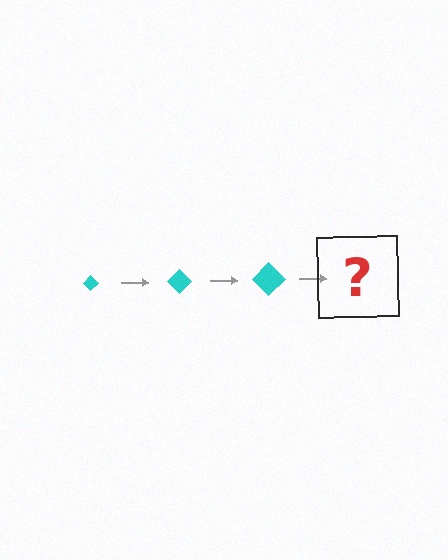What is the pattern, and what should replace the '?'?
The pattern is that the diamond gets progressively larger each step. The '?' should be a cyan diamond, larger than the previous one.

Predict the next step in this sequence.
The next step is a cyan diamond, larger than the previous one.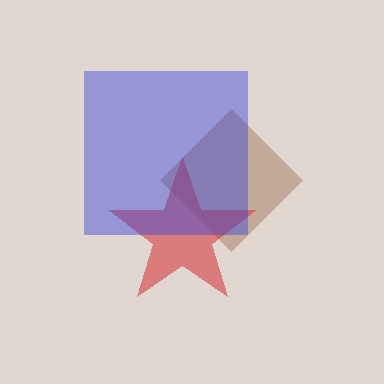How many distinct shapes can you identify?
There are 3 distinct shapes: a brown diamond, a red star, a blue square.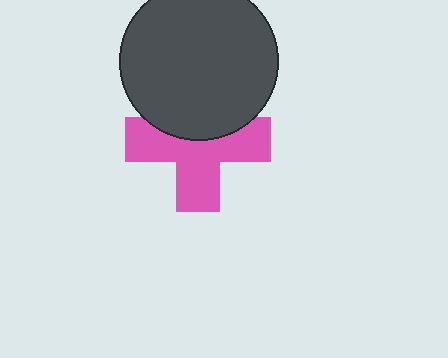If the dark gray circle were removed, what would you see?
You would see the complete pink cross.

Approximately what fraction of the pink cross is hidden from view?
Roughly 37% of the pink cross is hidden behind the dark gray circle.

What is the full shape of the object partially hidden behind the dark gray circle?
The partially hidden object is a pink cross.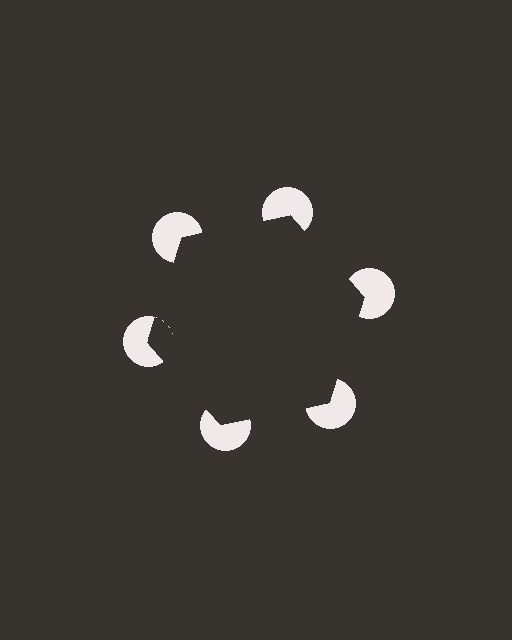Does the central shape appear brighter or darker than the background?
It typically appears slightly darker than the background, even though no actual brightness change is drawn.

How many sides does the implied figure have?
6 sides.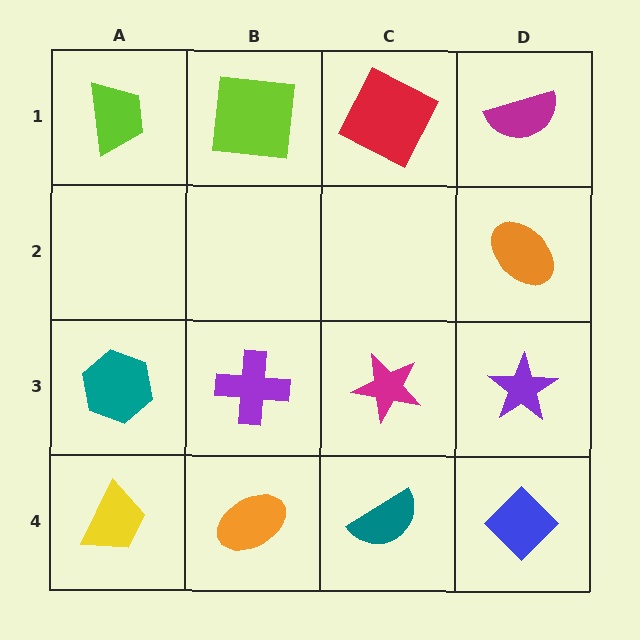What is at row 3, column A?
A teal hexagon.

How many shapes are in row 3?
4 shapes.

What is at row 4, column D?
A blue diamond.